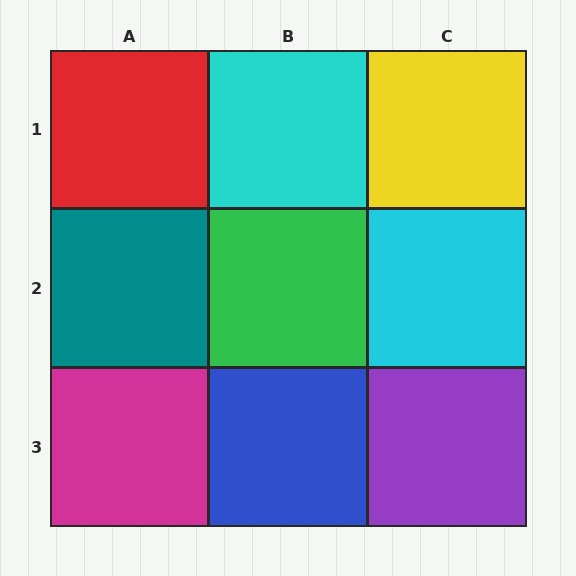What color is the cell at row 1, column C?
Yellow.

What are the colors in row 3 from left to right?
Magenta, blue, purple.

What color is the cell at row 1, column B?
Cyan.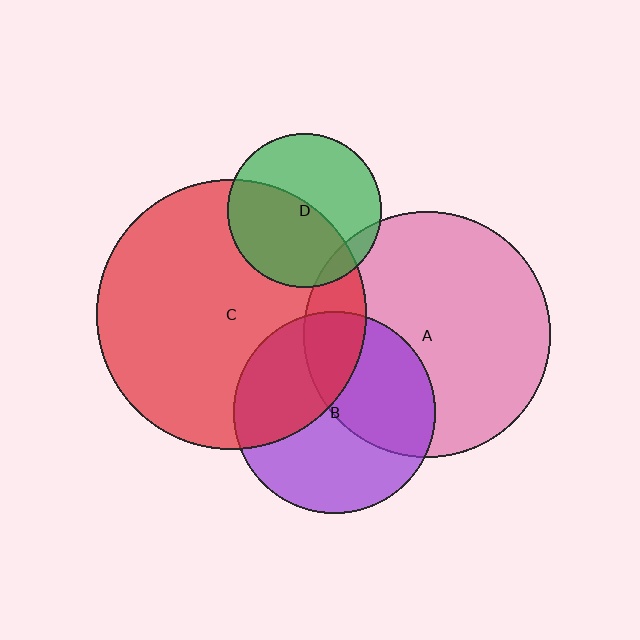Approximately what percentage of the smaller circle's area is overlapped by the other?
Approximately 40%.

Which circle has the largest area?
Circle C (red).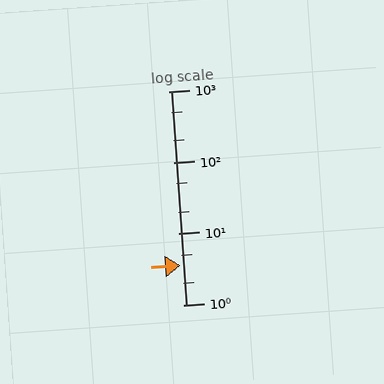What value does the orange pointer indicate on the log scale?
The pointer indicates approximately 3.6.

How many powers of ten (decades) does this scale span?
The scale spans 3 decades, from 1 to 1000.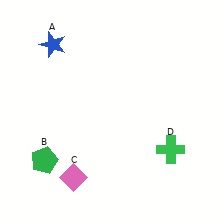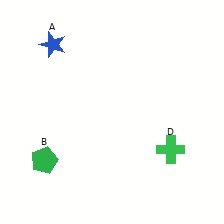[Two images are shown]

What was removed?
The pink diamond (C) was removed in Image 2.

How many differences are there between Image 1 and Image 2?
There is 1 difference between the two images.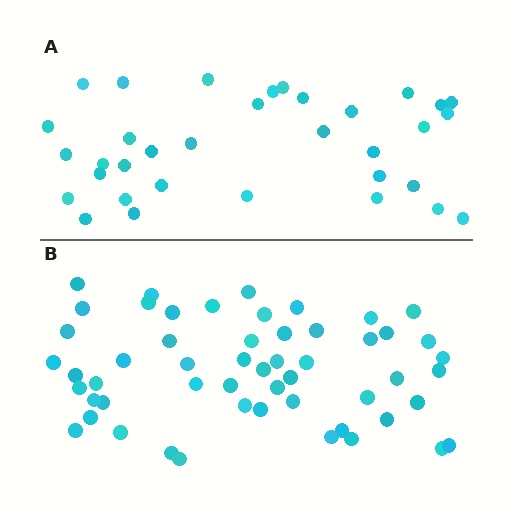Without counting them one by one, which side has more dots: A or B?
Region B (the bottom region) has more dots.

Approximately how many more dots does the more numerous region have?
Region B has approximately 20 more dots than region A.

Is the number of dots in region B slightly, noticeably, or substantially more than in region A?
Region B has substantially more. The ratio is roughly 1.6 to 1.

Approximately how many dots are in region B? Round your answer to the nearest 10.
About 50 dots. (The exact count is 54, which rounds to 50.)